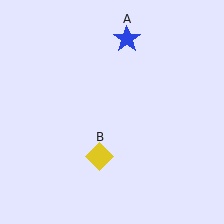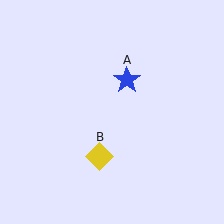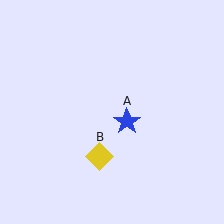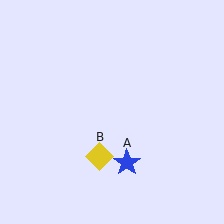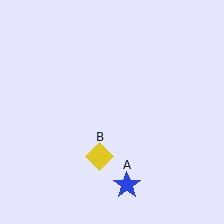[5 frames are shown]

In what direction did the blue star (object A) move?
The blue star (object A) moved down.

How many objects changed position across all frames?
1 object changed position: blue star (object A).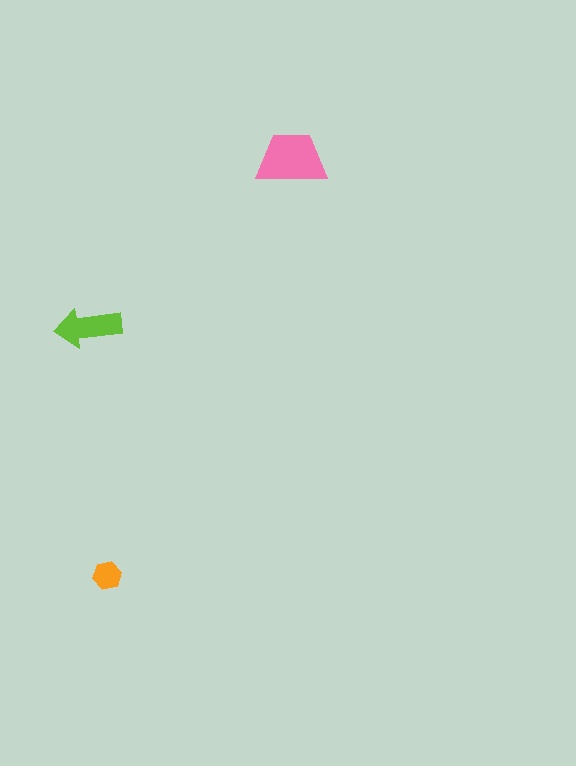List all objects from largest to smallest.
The pink trapezoid, the lime arrow, the orange hexagon.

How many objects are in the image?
There are 3 objects in the image.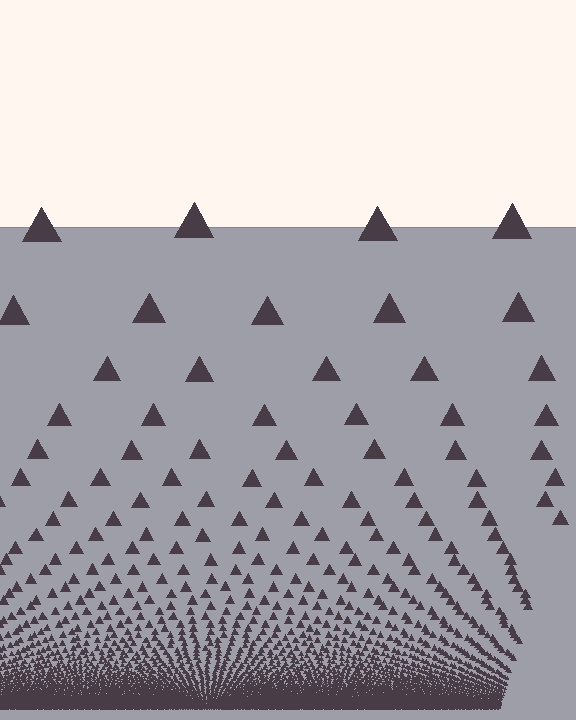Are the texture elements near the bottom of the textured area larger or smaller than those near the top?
Smaller. The gradient is inverted — elements near the bottom are smaller and denser.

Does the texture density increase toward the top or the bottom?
Density increases toward the bottom.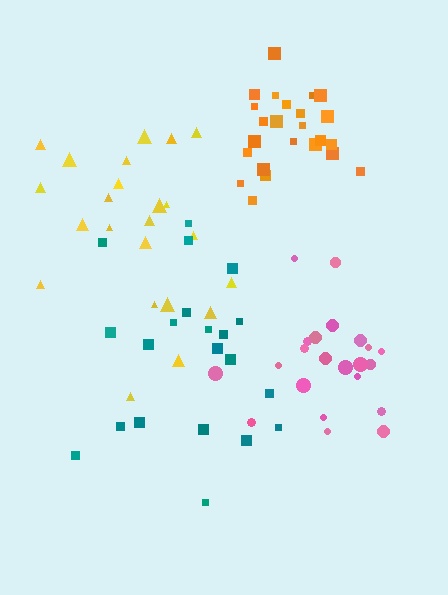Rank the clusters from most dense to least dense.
orange, pink, yellow, teal.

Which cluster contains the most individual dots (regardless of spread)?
Orange (24).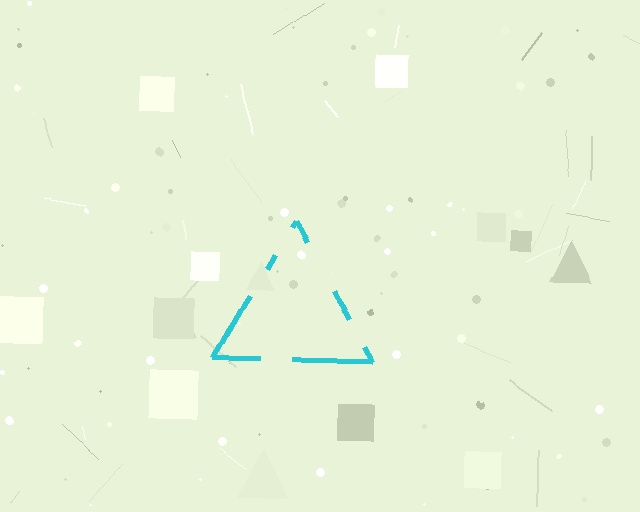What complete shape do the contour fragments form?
The contour fragments form a triangle.